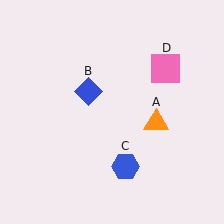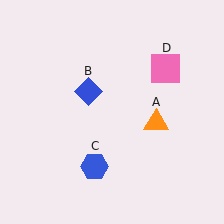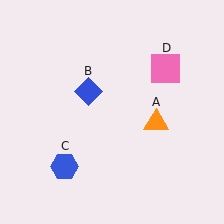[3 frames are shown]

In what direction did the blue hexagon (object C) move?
The blue hexagon (object C) moved left.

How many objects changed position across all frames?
1 object changed position: blue hexagon (object C).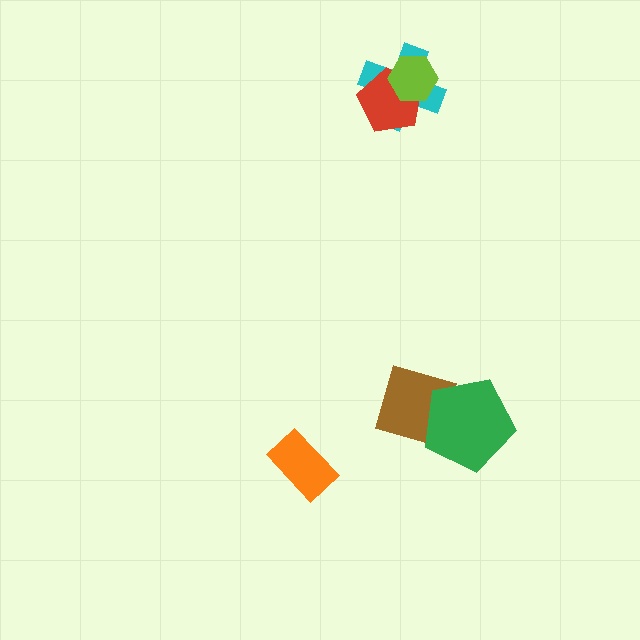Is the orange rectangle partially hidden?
No, no other shape covers it.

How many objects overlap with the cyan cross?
2 objects overlap with the cyan cross.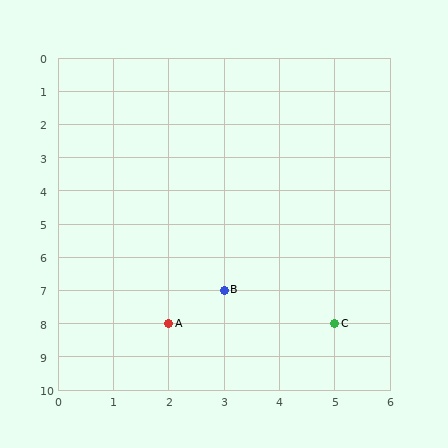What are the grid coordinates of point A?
Point A is at grid coordinates (2, 8).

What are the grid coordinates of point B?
Point B is at grid coordinates (3, 7).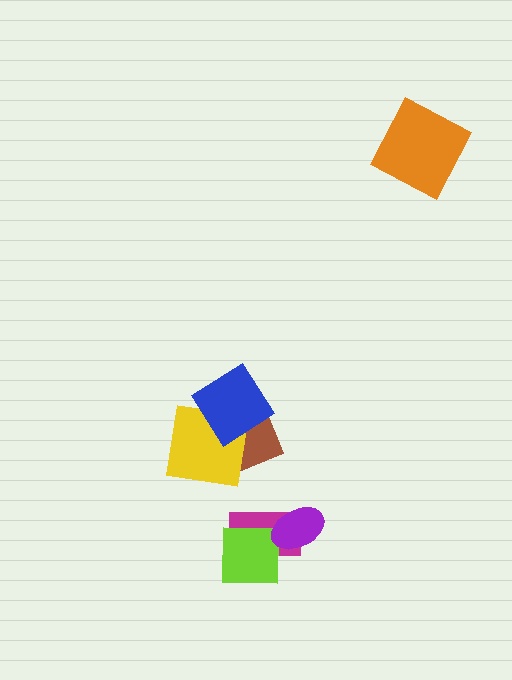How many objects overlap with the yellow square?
2 objects overlap with the yellow square.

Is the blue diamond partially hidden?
No, no other shape covers it.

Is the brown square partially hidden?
Yes, it is partially covered by another shape.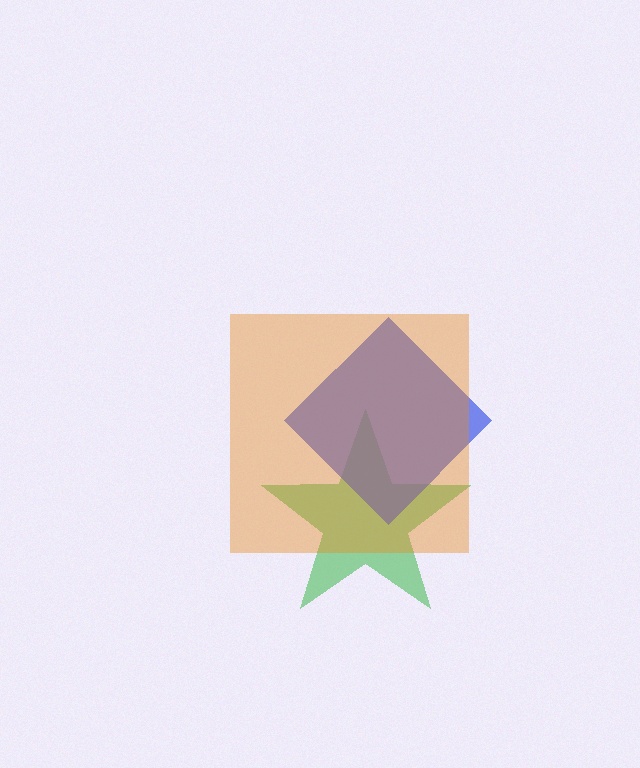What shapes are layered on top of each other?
The layered shapes are: a green star, a blue diamond, an orange square.